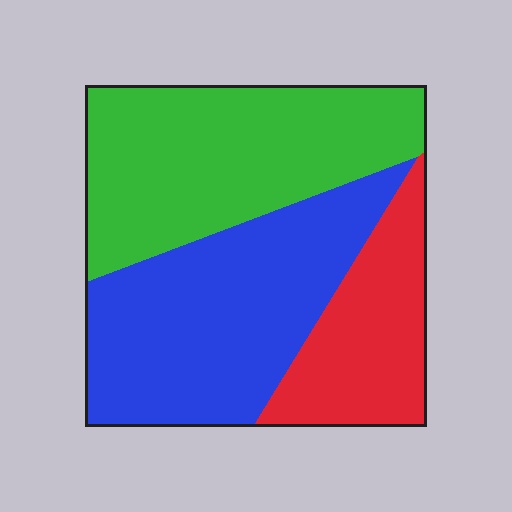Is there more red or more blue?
Blue.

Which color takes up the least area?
Red, at roughly 20%.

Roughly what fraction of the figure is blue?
Blue covers roughly 40% of the figure.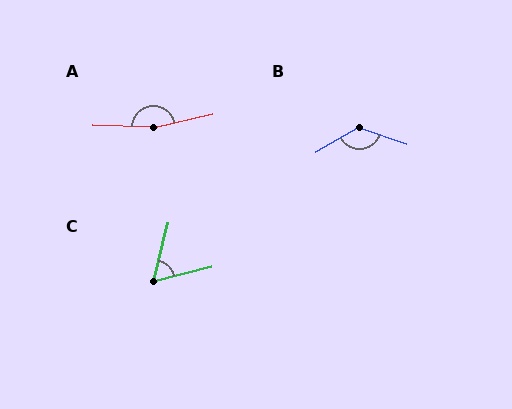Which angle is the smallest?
C, at approximately 62 degrees.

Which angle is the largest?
A, at approximately 165 degrees.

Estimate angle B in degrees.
Approximately 130 degrees.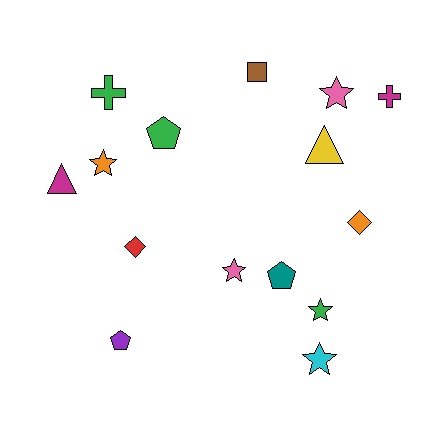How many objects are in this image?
There are 15 objects.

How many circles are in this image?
There are no circles.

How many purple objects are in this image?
There is 1 purple object.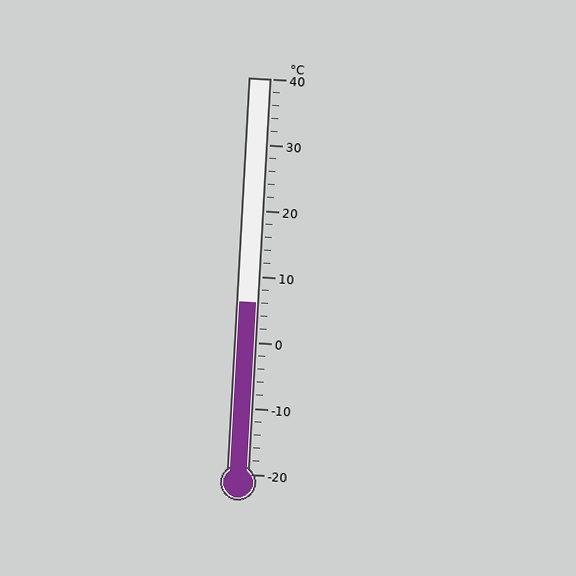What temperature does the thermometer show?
The thermometer shows approximately 6°C.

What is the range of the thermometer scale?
The thermometer scale ranges from -20°C to 40°C.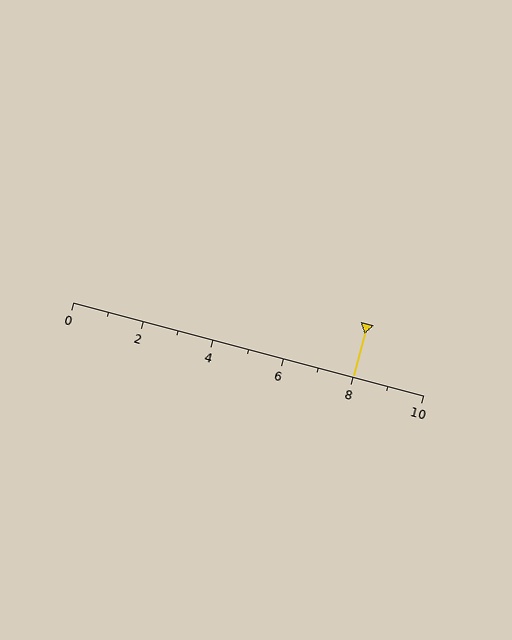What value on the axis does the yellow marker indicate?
The marker indicates approximately 8.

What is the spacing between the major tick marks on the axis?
The major ticks are spaced 2 apart.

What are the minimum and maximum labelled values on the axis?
The axis runs from 0 to 10.